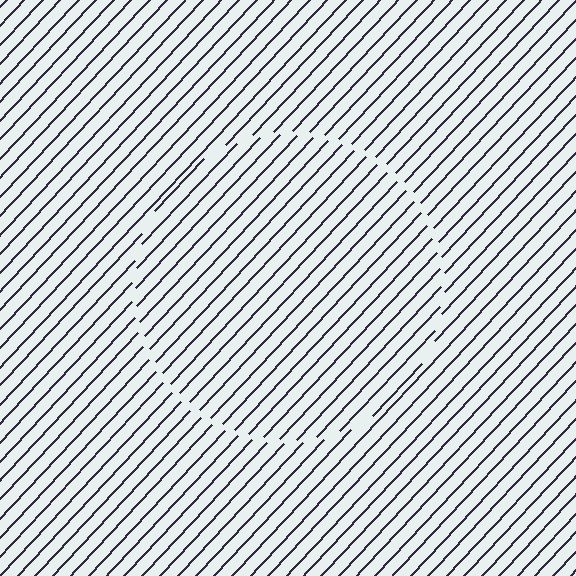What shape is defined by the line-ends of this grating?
An illusory circle. The interior of the shape contains the same grating, shifted by half a period — the contour is defined by the phase discontinuity where line-ends from the inner and outer gratings abut.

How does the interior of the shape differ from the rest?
The interior of the shape contains the same grating, shifted by half a period — the contour is defined by the phase discontinuity where line-ends from the inner and outer gratings abut.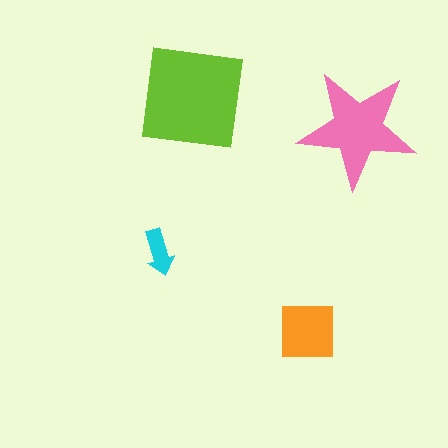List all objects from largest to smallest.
The lime square, the pink star, the orange square, the cyan arrow.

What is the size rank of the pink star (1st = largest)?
2nd.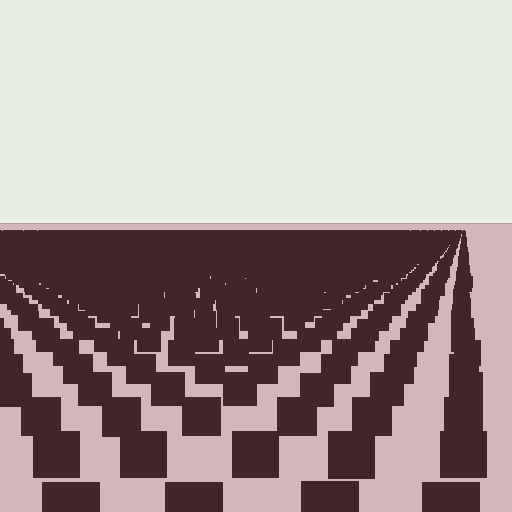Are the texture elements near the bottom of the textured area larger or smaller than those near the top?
Larger. Near the bottom, elements are closer to the viewer and appear at a bigger on-screen size.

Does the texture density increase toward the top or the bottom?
Density increases toward the top.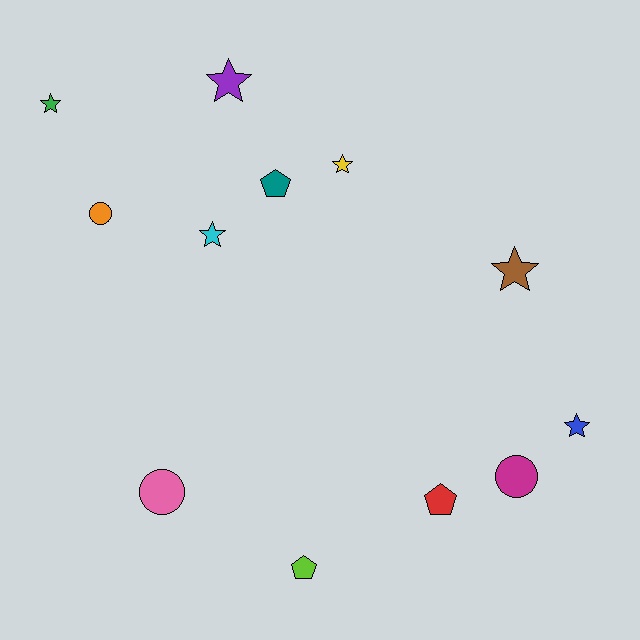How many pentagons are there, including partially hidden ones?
There are 3 pentagons.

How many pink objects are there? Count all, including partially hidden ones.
There is 1 pink object.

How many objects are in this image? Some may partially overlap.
There are 12 objects.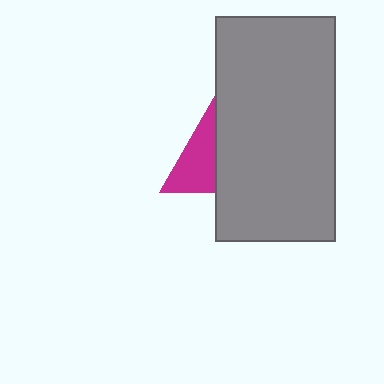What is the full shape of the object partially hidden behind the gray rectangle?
The partially hidden object is a magenta triangle.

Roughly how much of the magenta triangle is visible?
A small part of it is visible (roughly 41%).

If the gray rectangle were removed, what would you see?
You would see the complete magenta triangle.